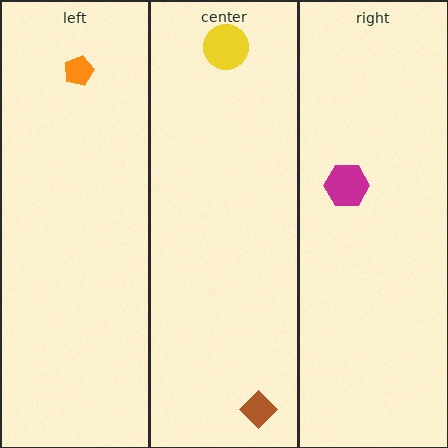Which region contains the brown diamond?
The center region.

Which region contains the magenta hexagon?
The right region.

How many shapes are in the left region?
1.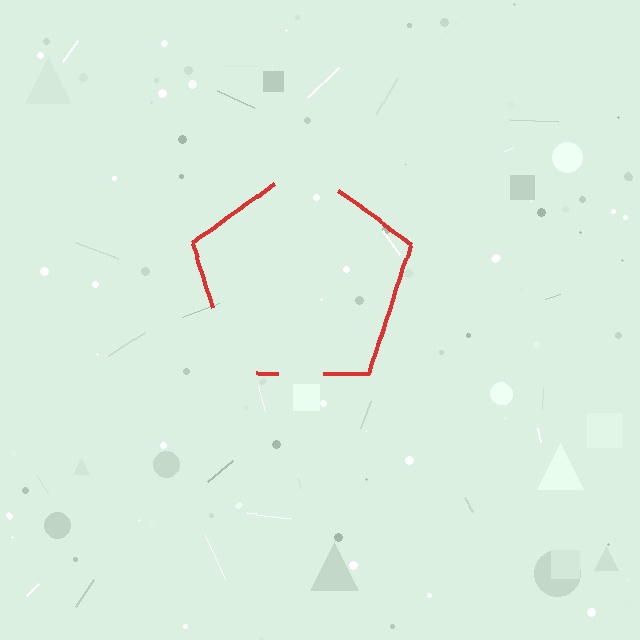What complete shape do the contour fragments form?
The contour fragments form a pentagon.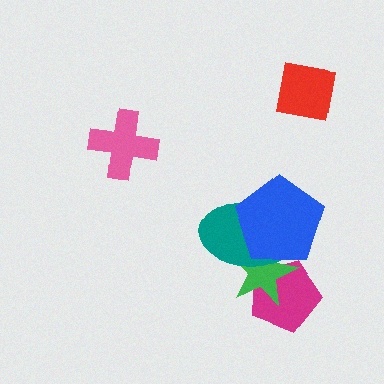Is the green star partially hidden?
Yes, it is partially covered by another shape.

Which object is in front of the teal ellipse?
The blue pentagon is in front of the teal ellipse.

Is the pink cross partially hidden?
No, no other shape covers it.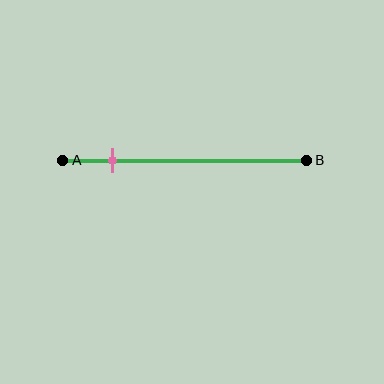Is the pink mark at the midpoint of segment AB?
No, the mark is at about 20% from A, not at the 50% midpoint.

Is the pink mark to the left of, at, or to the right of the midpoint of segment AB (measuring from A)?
The pink mark is to the left of the midpoint of segment AB.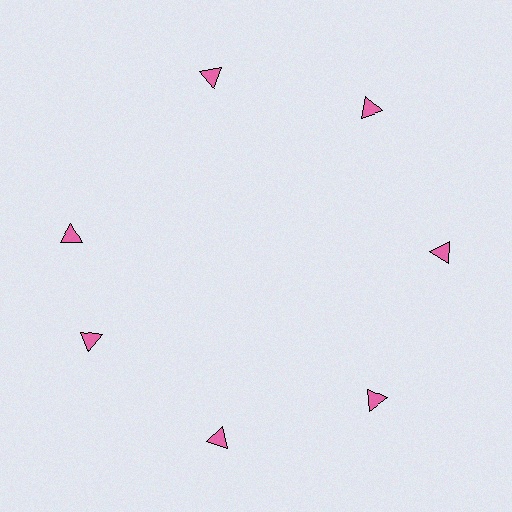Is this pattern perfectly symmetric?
No. The 7 pink triangles are arranged in a ring, but one element near the 10 o'clock position is rotated out of alignment along the ring, breaking the 7-fold rotational symmetry.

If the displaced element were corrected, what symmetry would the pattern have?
It would have 7-fold rotational symmetry — the pattern would map onto itself every 51 degrees.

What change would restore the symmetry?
The symmetry would be restored by rotating it back into even spacing with its neighbors so that all 7 triangles sit at equal angles and equal distance from the center.